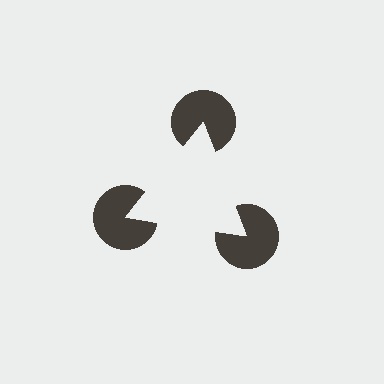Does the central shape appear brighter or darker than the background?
It typically appears slightly brighter than the background, even though no actual brightness change is drawn.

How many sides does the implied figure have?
3 sides.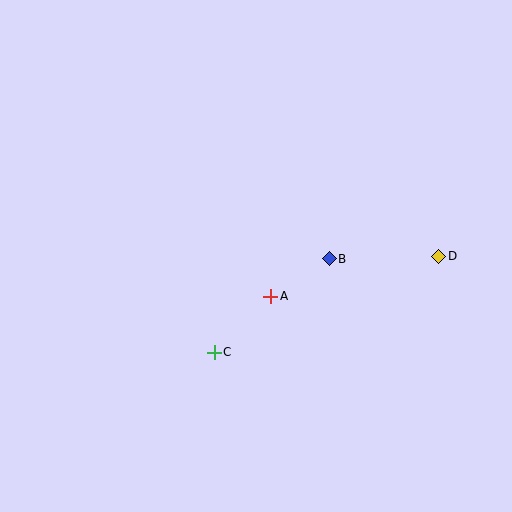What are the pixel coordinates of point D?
Point D is at (439, 256).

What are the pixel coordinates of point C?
Point C is at (214, 352).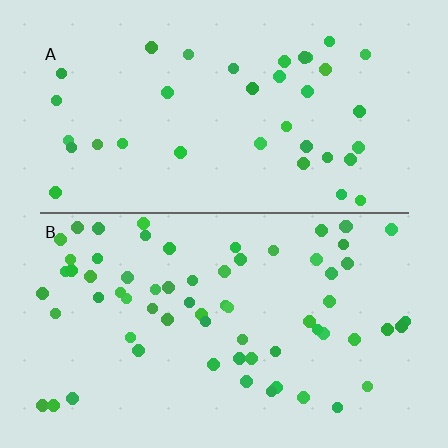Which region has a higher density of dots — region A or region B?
B (the bottom).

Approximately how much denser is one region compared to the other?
Approximately 1.8× — region B over region A.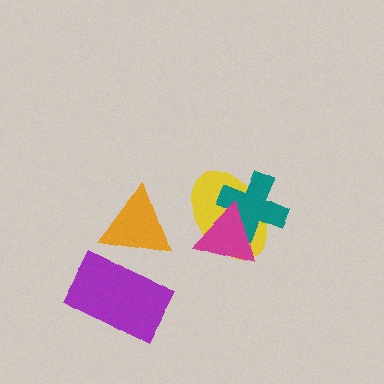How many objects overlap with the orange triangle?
1 object overlaps with the orange triangle.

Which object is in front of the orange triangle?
The purple rectangle is in front of the orange triangle.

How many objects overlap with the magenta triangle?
2 objects overlap with the magenta triangle.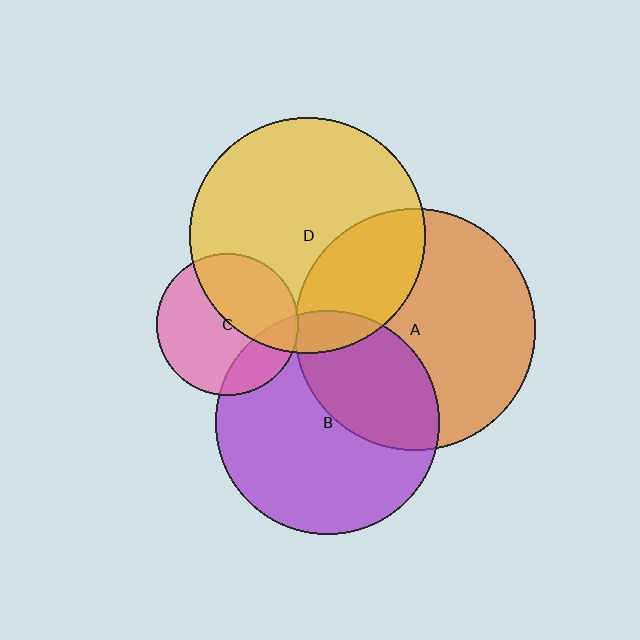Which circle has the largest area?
Circle A (orange).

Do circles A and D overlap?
Yes.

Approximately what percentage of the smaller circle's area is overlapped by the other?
Approximately 30%.